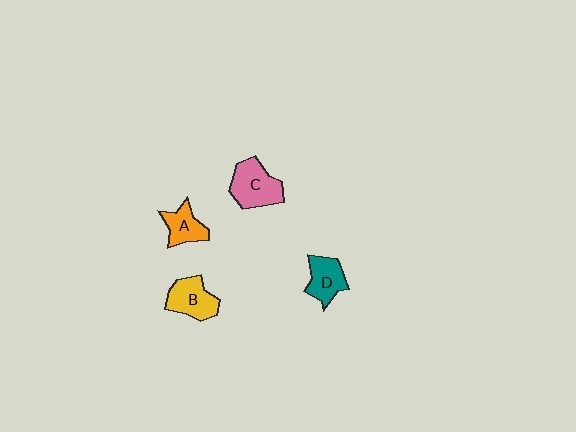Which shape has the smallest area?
Shape A (orange).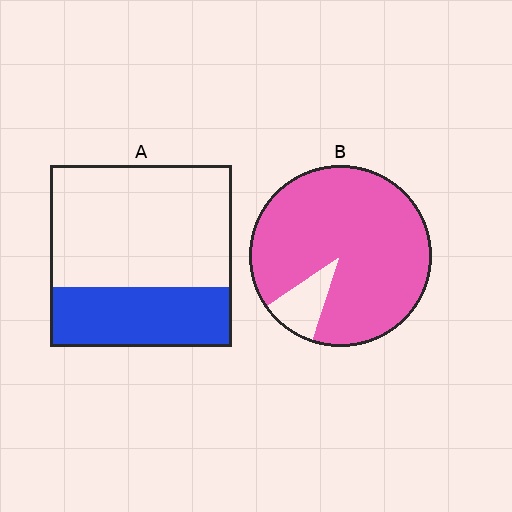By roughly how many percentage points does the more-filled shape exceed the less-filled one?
By roughly 55 percentage points (B over A).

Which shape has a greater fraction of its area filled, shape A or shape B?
Shape B.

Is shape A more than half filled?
No.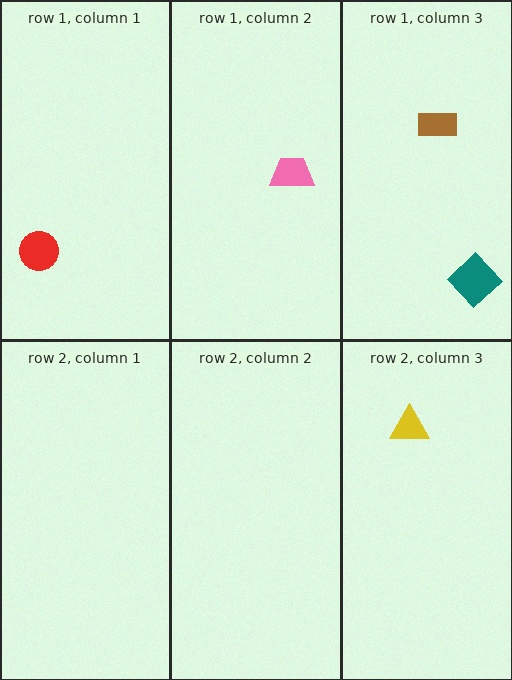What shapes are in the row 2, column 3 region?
The yellow triangle.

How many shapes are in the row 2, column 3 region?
1.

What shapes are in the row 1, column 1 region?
The red circle.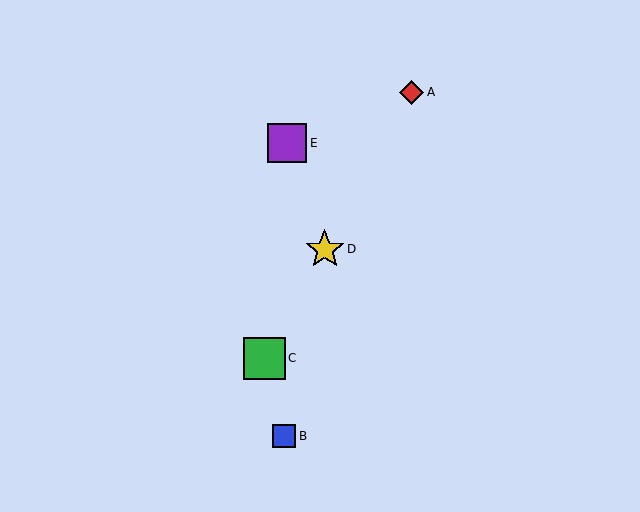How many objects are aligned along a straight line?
3 objects (A, C, D) are aligned along a straight line.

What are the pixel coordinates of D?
Object D is at (325, 249).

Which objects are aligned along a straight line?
Objects A, C, D are aligned along a straight line.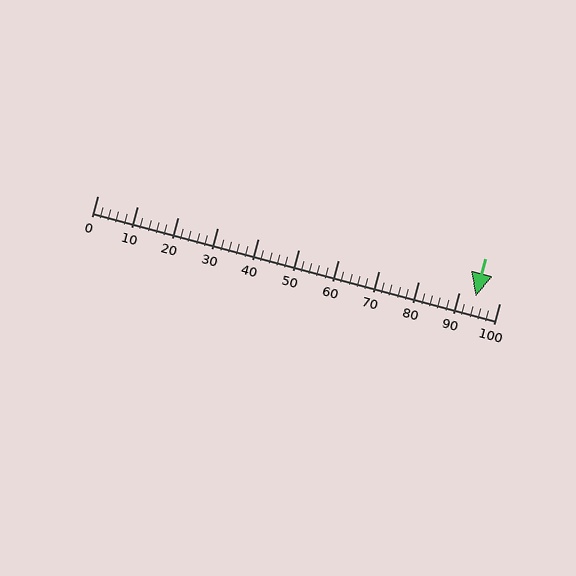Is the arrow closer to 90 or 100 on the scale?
The arrow is closer to 90.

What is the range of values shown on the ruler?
The ruler shows values from 0 to 100.